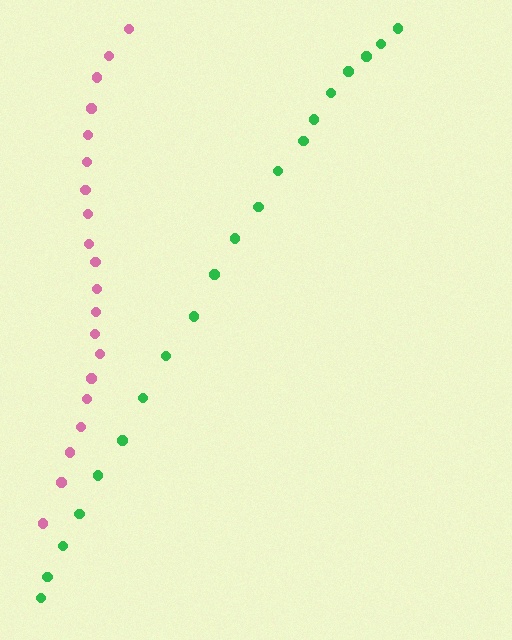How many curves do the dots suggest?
There are 2 distinct paths.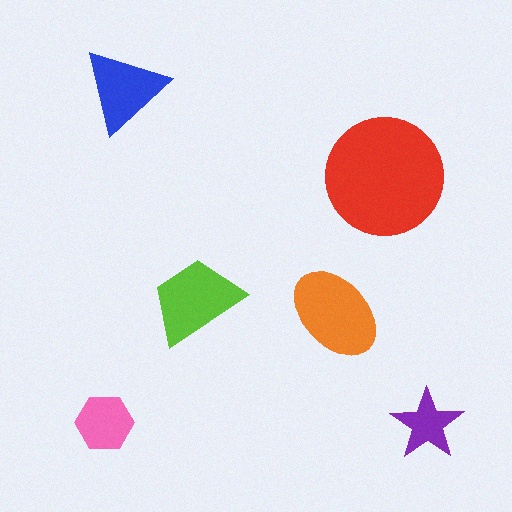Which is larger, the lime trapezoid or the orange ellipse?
The orange ellipse.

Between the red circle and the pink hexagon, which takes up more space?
The red circle.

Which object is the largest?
The red circle.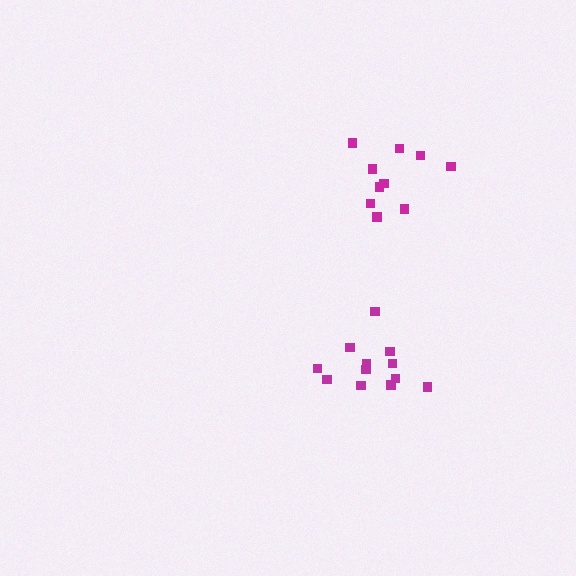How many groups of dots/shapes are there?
There are 2 groups.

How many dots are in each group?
Group 1: 12 dots, Group 2: 10 dots (22 total).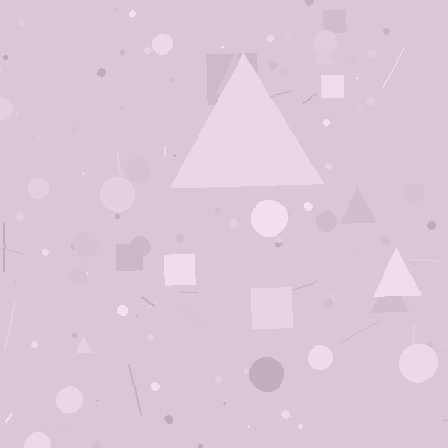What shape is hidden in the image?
A triangle is hidden in the image.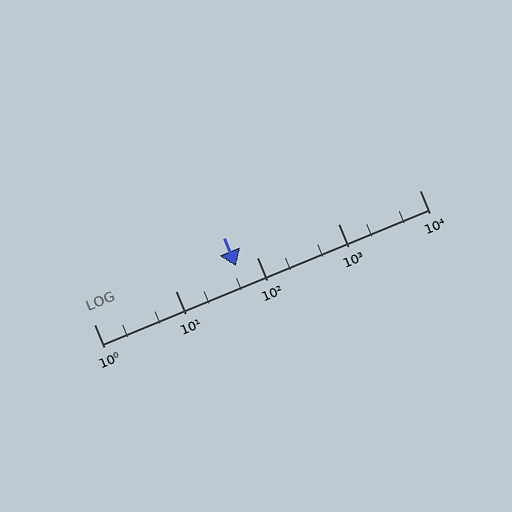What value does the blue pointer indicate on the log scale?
The pointer indicates approximately 56.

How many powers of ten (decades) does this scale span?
The scale spans 4 decades, from 1 to 10000.